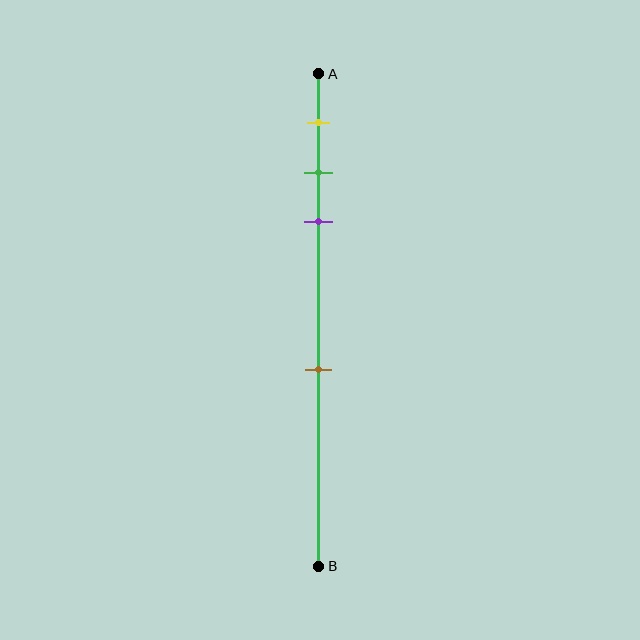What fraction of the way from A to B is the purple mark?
The purple mark is approximately 30% (0.3) of the way from A to B.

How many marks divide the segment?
There are 4 marks dividing the segment.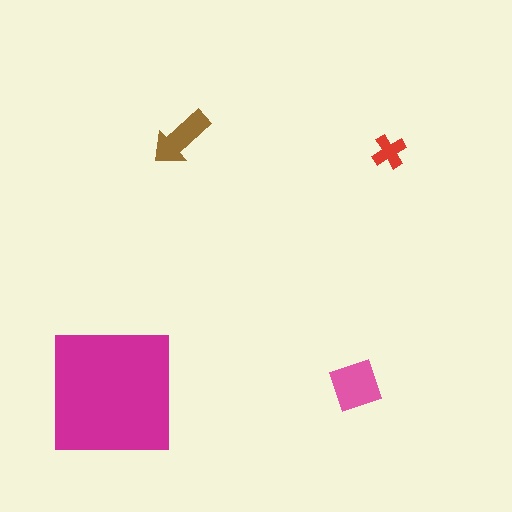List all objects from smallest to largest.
The red cross, the brown arrow, the pink diamond, the magenta square.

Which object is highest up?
The brown arrow is topmost.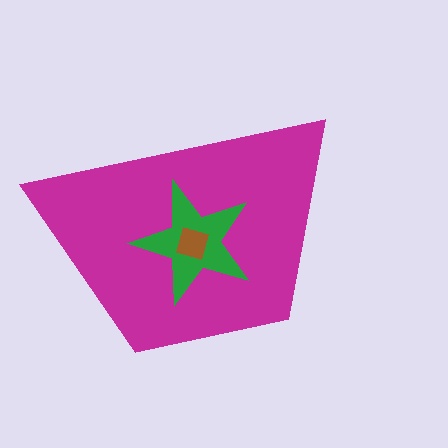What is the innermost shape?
The brown square.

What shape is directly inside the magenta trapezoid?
The green star.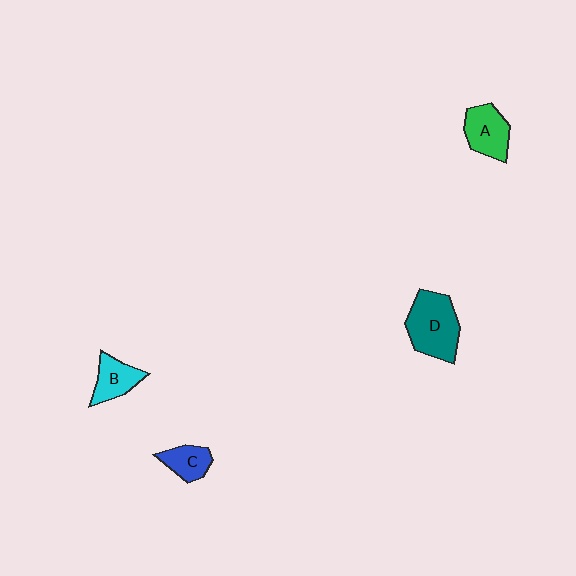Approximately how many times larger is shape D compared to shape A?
Approximately 1.5 times.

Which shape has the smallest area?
Shape C (blue).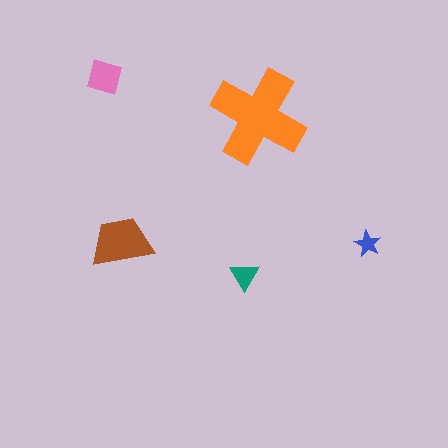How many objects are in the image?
There are 5 objects in the image.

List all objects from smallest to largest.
The blue star, the teal triangle, the pink diamond, the brown trapezoid, the orange cross.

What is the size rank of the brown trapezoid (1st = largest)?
2nd.